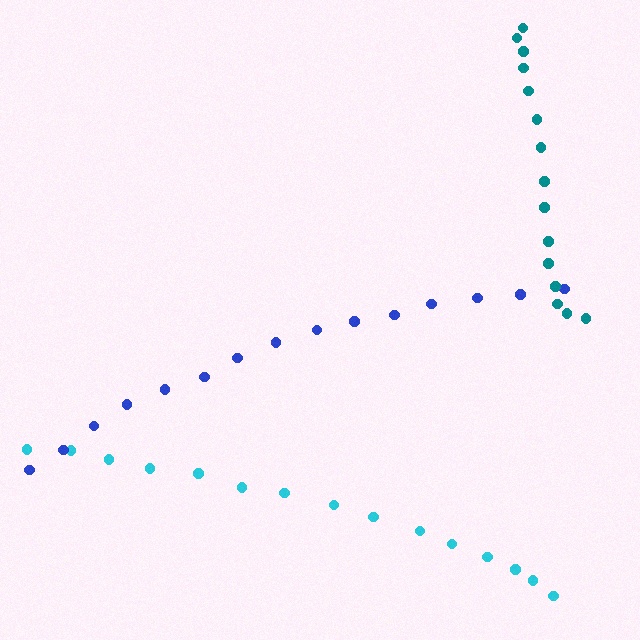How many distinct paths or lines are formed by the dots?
There are 3 distinct paths.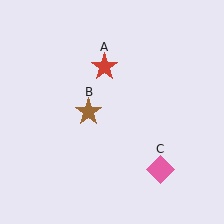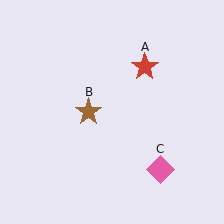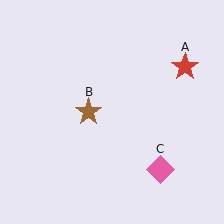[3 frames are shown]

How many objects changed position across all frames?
1 object changed position: red star (object A).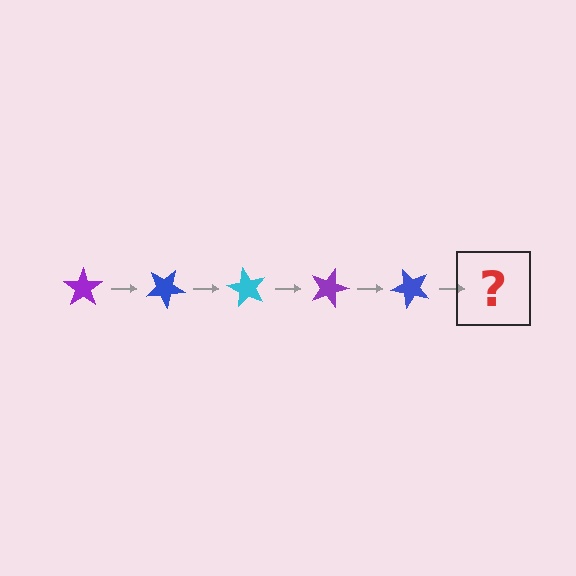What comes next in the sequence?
The next element should be a cyan star, rotated 150 degrees from the start.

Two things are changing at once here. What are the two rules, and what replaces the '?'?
The two rules are that it rotates 30 degrees each step and the color cycles through purple, blue, and cyan. The '?' should be a cyan star, rotated 150 degrees from the start.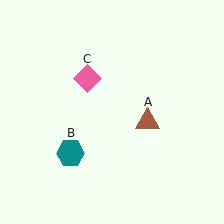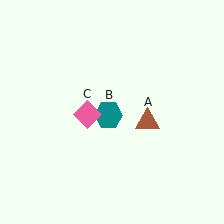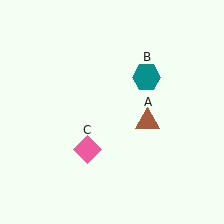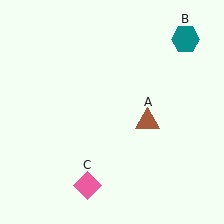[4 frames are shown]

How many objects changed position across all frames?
2 objects changed position: teal hexagon (object B), pink diamond (object C).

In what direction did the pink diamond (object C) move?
The pink diamond (object C) moved down.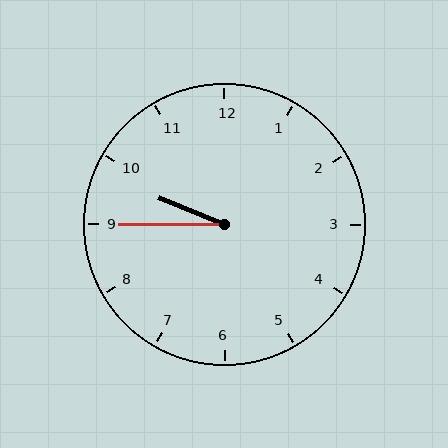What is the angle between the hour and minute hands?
Approximately 22 degrees.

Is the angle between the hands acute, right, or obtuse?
It is acute.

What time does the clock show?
9:45.